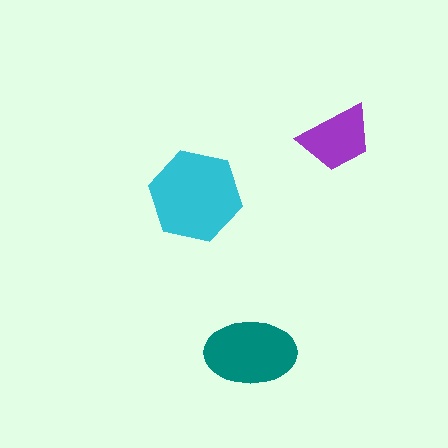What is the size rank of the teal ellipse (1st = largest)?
2nd.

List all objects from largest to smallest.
The cyan hexagon, the teal ellipse, the purple trapezoid.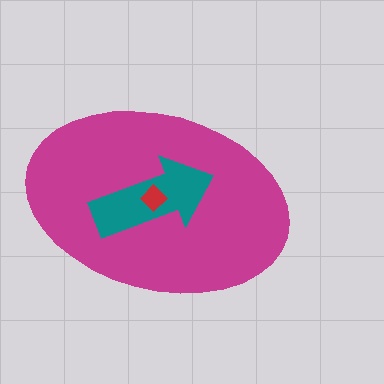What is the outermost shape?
The magenta ellipse.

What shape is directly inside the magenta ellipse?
The teal arrow.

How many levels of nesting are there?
3.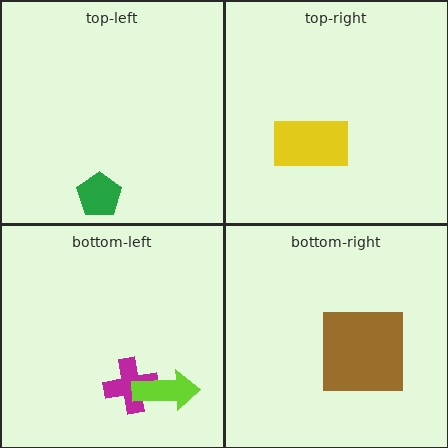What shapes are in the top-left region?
The green pentagon.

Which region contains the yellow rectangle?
The top-right region.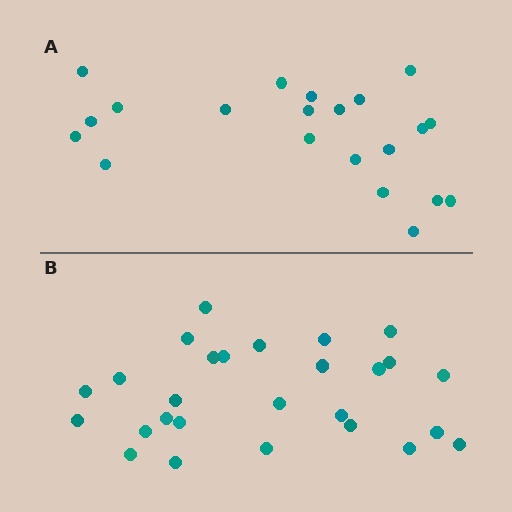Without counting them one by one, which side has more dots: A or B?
Region B (the bottom region) has more dots.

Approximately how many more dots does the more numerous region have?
Region B has about 6 more dots than region A.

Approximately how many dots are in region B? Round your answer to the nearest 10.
About 30 dots. (The exact count is 27, which rounds to 30.)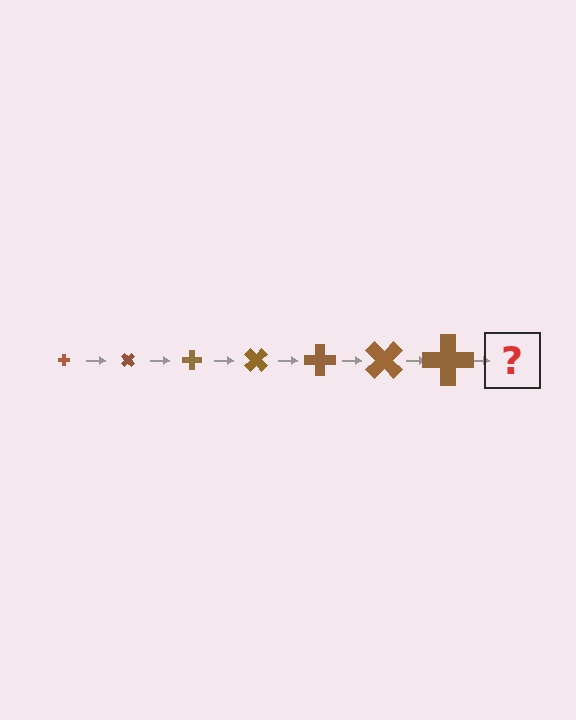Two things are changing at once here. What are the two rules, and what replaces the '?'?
The two rules are that the cross grows larger each step and it rotates 45 degrees each step. The '?' should be a cross, larger than the previous one and rotated 315 degrees from the start.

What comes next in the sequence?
The next element should be a cross, larger than the previous one and rotated 315 degrees from the start.